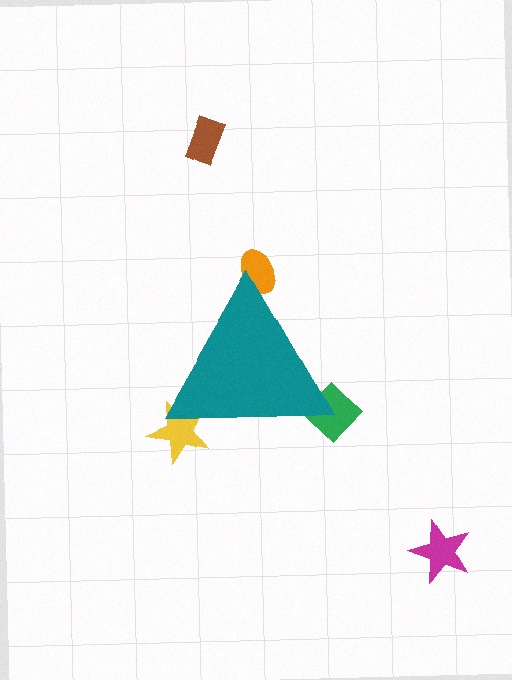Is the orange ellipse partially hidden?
Yes, the orange ellipse is partially hidden behind the teal triangle.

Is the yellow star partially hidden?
Yes, the yellow star is partially hidden behind the teal triangle.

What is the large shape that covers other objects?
A teal triangle.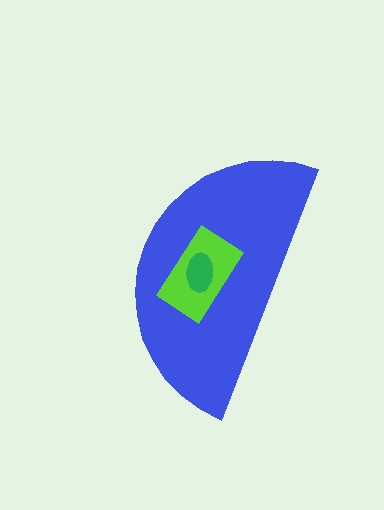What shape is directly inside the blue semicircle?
The lime rectangle.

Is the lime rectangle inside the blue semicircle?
Yes.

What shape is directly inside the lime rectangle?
The green ellipse.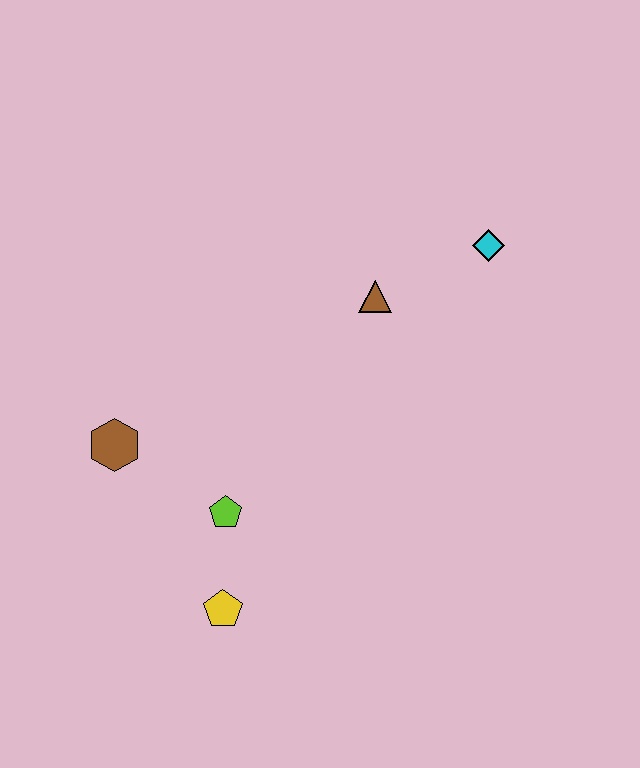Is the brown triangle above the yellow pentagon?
Yes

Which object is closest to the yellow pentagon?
The lime pentagon is closest to the yellow pentagon.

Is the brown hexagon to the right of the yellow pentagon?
No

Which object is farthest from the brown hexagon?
The cyan diamond is farthest from the brown hexagon.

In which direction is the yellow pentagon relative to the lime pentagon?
The yellow pentagon is below the lime pentagon.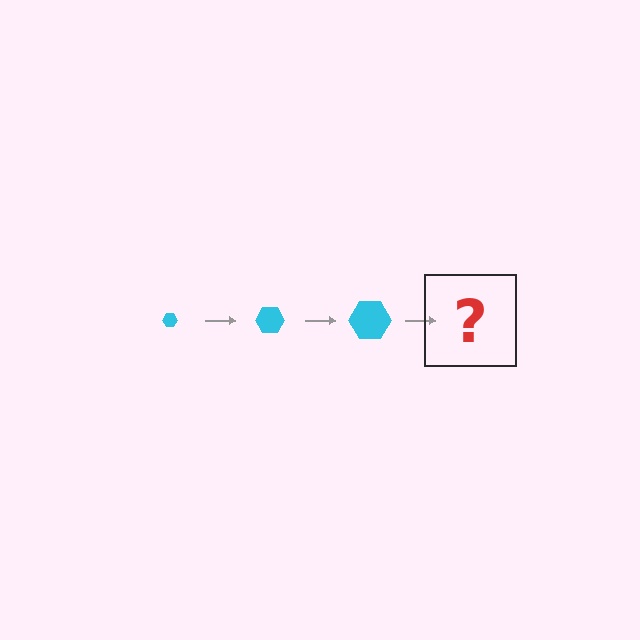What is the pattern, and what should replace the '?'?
The pattern is that the hexagon gets progressively larger each step. The '?' should be a cyan hexagon, larger than the previous one.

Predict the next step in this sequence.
The next step is a cyan hexagon, larger than the previous one.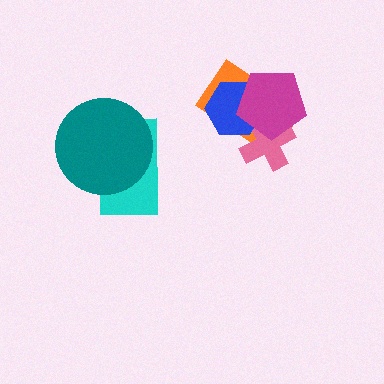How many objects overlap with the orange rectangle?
3 objects overlap with the orange rectangle.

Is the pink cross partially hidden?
Yes, it is partially covered by another shape.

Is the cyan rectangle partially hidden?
Yes, it is partially covered by another shape.